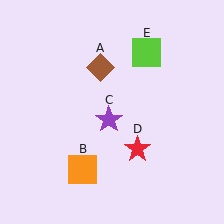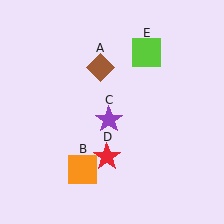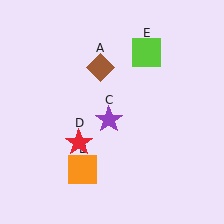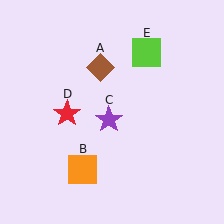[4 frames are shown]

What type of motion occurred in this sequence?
The red star (object D) rotated clockwise around the center of the scene.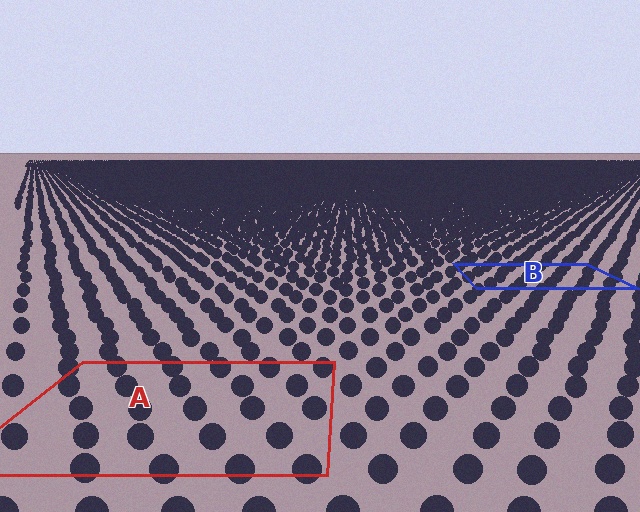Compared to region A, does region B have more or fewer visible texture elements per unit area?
Region B has more texture elements per unit area — they are packed more densely because it is farther away.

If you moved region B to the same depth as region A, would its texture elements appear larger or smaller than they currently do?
They would appear larger. At a closer depth, the same texture elements are projected at a bigger on-screen size.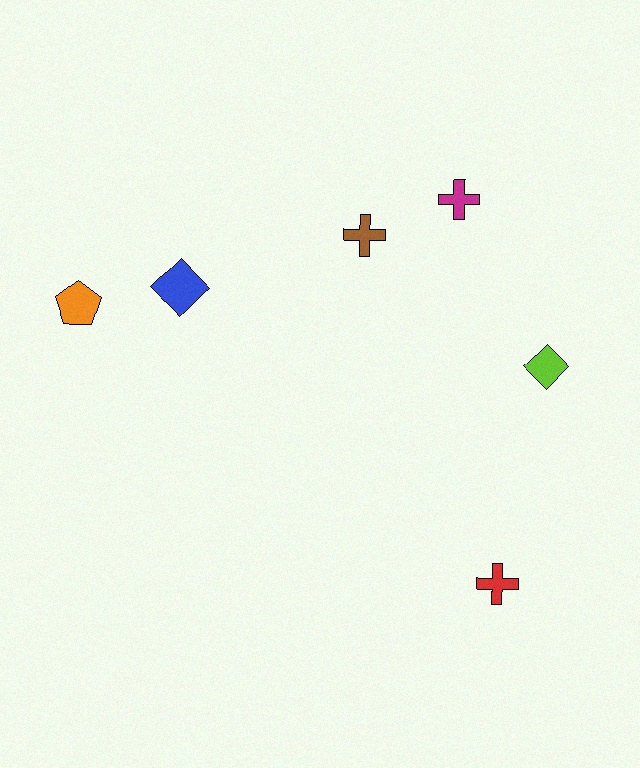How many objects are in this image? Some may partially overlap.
There are 6 objects.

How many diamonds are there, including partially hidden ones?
There are 2 diamonds.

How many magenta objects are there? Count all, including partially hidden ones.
There is 1 magenta object.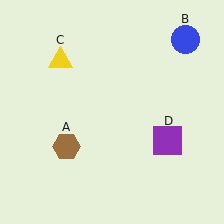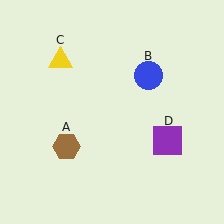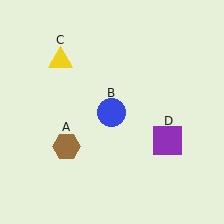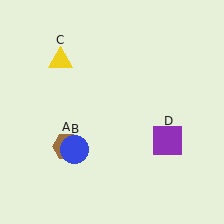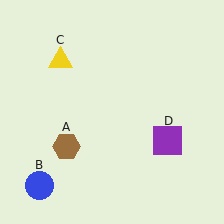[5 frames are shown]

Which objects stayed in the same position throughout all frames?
Brown hexagon (object A) and yellow triangle (object C) and purple square (object D) remained stationary.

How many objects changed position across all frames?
1 object changed position: blue circle (object B).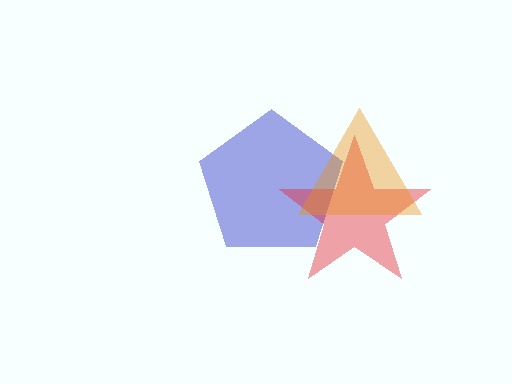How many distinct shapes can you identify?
There are 3 distinct shapes: a blue pentagon, a red star, an orange triangle.